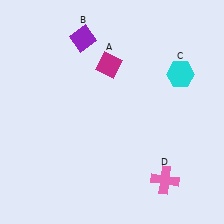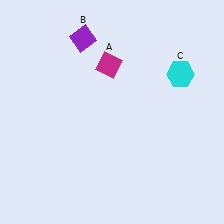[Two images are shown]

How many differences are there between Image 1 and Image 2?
There is 1 difference between the two images.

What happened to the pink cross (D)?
The pink cross (D) was removed in Image 2. It was in the bottom-right area of Image 1.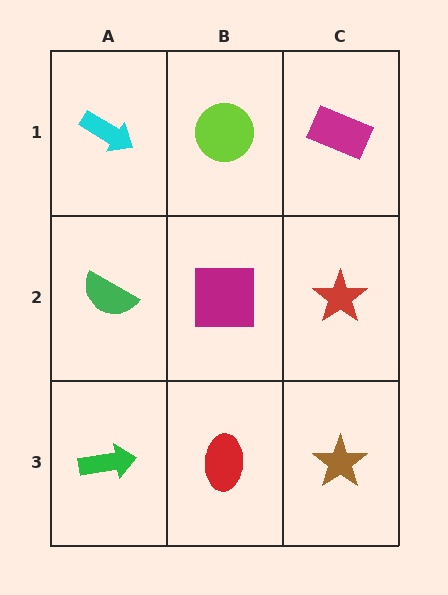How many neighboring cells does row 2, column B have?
4.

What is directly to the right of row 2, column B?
A red star.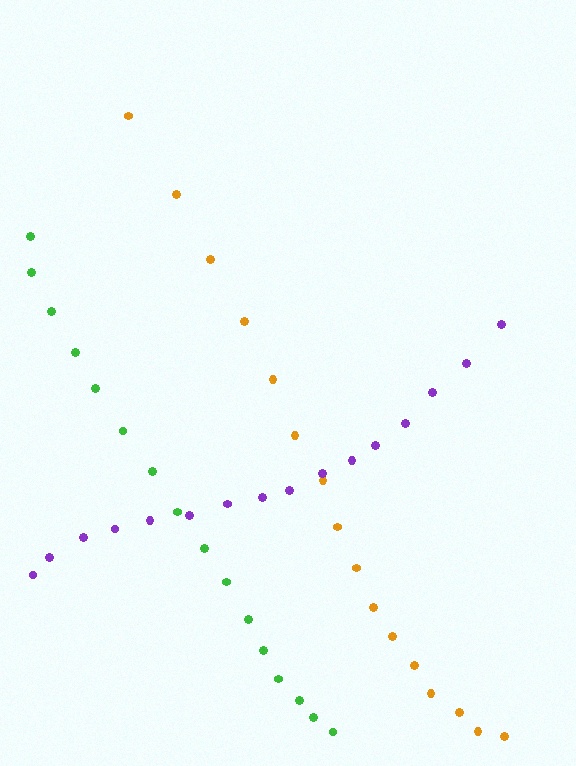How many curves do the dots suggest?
There are 3 distinct paths.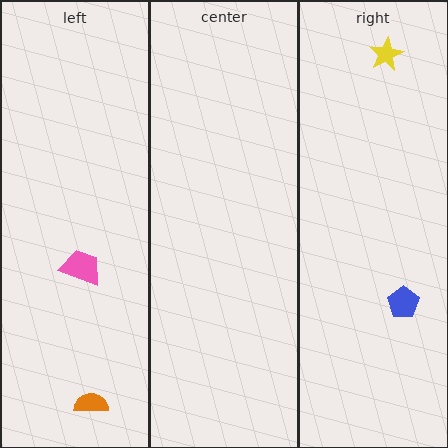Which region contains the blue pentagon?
The right region.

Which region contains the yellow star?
The right region.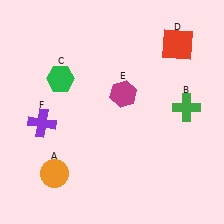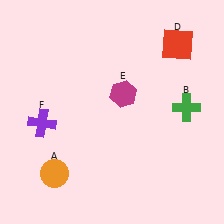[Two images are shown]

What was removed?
The green hexagon (C) was removed in Image 2.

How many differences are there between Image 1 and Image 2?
There is 1 difference between the two images.